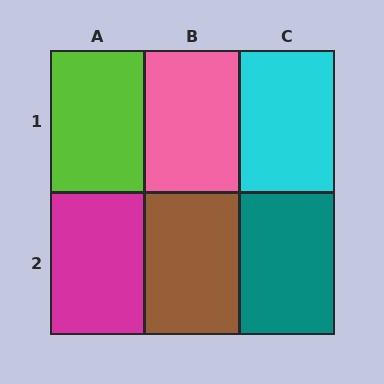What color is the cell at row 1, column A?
Lime.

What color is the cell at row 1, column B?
Pink.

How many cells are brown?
1 cell is brown.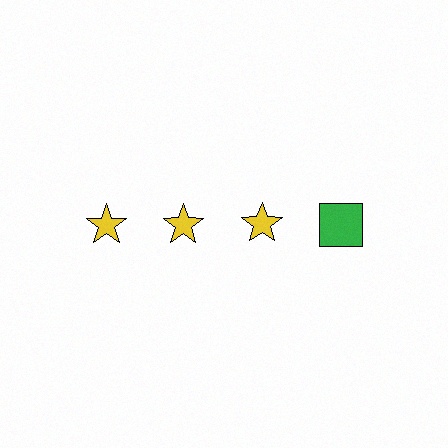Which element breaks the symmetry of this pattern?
The green square in the top row, second from right column breaks the symmetry. All other shapes are yellow stars.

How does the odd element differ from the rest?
It differs in both color (green instead of yellow) and shape (square instead of star).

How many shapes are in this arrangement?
There are 4 shapes arranged in a grid pattern.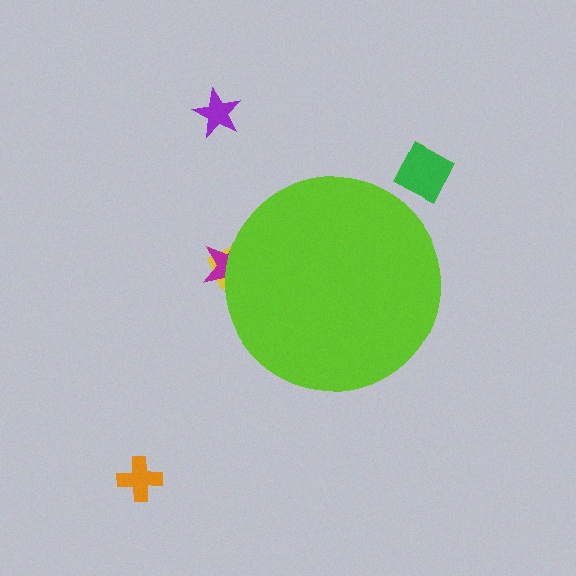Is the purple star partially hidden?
No, the purple star is fully visible.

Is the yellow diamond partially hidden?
Yes, the yellow diamond is partially hidden behind the lime circle.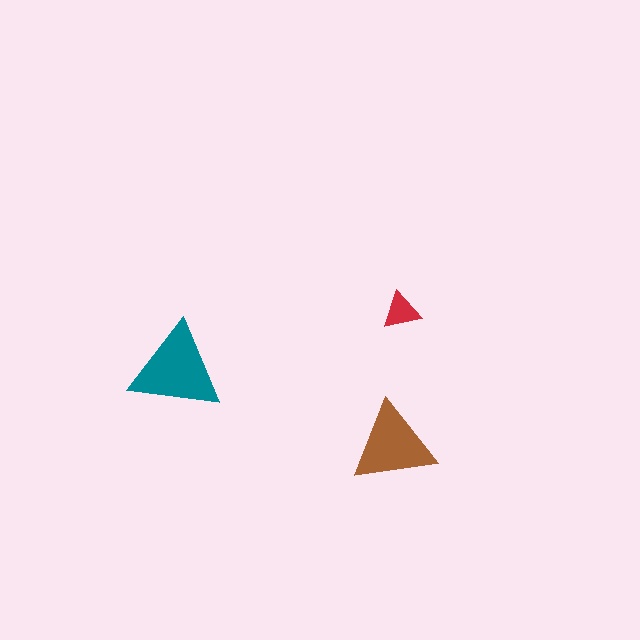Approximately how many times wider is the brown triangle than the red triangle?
About 2 times wider.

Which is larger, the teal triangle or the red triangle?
The teal one.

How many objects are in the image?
There are 3 objects in the image.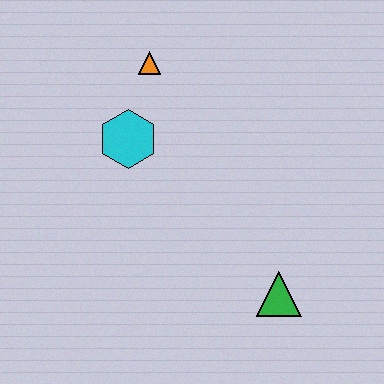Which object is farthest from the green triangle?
The orange triangle is farthest from the green triangle.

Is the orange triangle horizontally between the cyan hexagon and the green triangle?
Yes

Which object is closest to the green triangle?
The cyan hexagon is closest to the green triangle.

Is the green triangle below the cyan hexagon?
Yes